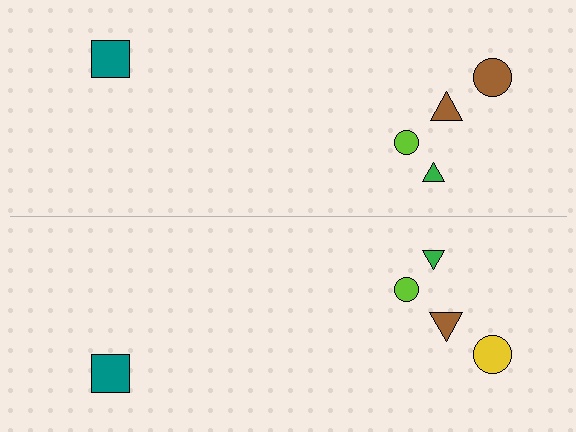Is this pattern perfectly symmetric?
No, the pattern is not perfectly symmetric. The yellow circle on the bottom side breaks the symmetry — its mirror counterpart is brown.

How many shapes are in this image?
There are 10 shapes in this image.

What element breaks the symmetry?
The yellow circle on the bottom side breaks the symmetry — its mirror counterpart is brown.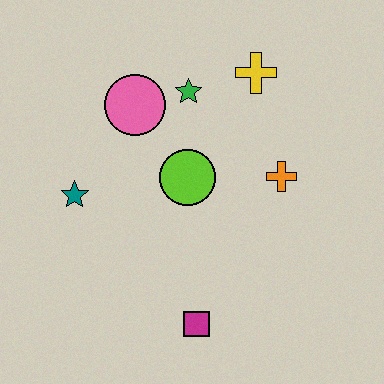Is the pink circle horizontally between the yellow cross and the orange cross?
No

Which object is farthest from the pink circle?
The magenta square is farthest from the pink circle.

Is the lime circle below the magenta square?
No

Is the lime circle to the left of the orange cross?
Yes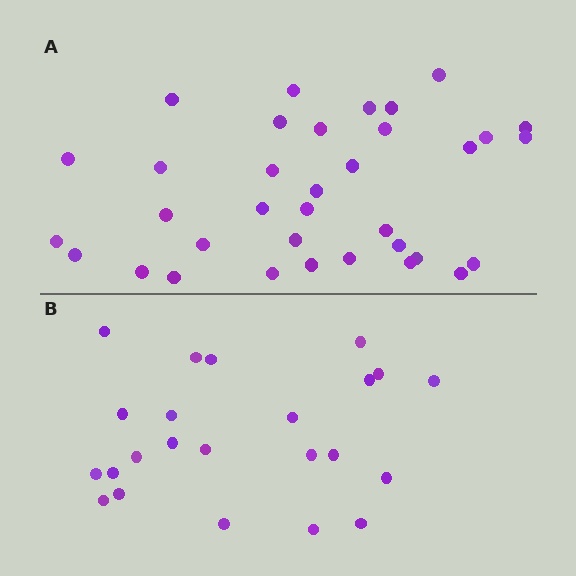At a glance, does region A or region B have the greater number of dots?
Region A (the top region) has more dots.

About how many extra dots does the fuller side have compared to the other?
Region A has roughly 12 or so more dots than region B.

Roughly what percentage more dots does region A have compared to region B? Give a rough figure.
About 50% more.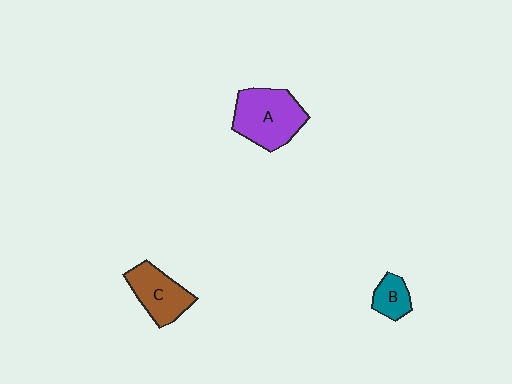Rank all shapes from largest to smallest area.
From largest to smallest: A (purple), C (brown), B (teal).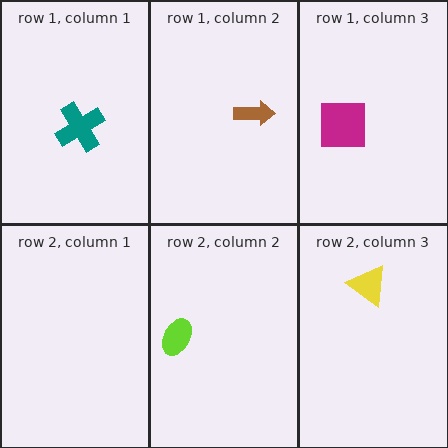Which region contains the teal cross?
The row 1, column 1 region.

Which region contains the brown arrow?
The row 1, column 2 region.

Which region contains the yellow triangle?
The row 2, column 3 region.